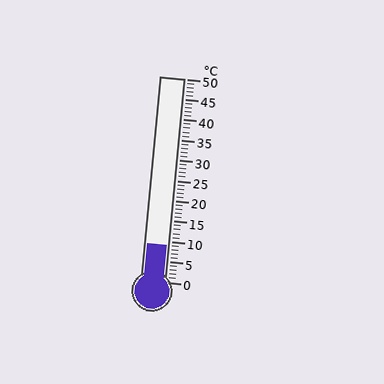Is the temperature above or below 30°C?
The temperature is below 30°C.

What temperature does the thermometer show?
The thermometer shows approximately 9°C.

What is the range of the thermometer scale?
The thermometer scale ranges from 0°C to 50°C.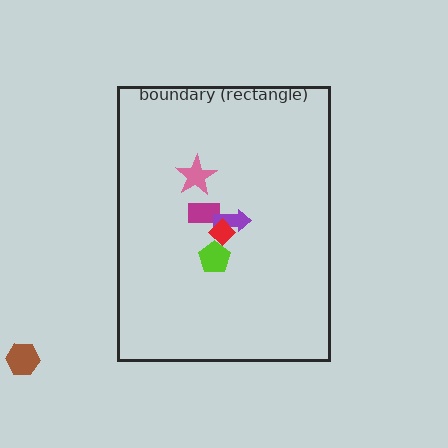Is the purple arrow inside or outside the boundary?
Inside.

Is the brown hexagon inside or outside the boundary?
Outside.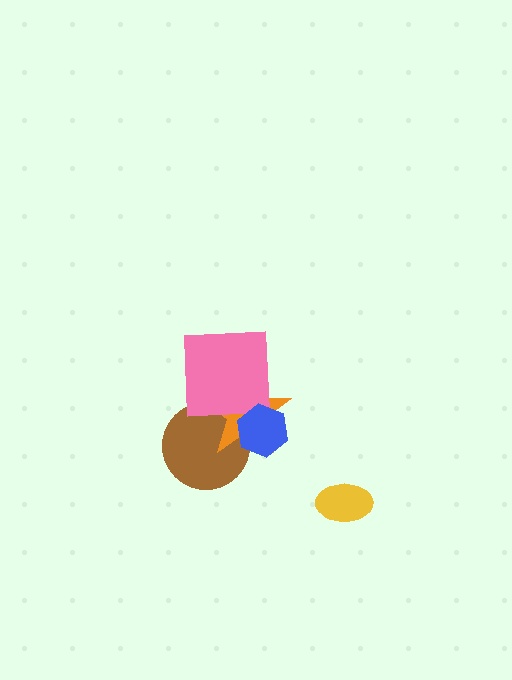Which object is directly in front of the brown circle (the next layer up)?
The orange star is directly in front of the brown circle.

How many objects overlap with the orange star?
3 objects overlap with the orange star.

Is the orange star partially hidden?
Yes, it is partially covered by another shape.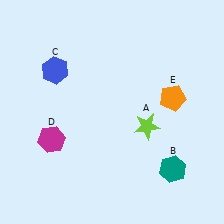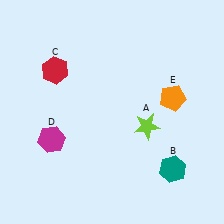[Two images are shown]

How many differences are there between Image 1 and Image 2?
There is 1 difference between the two images.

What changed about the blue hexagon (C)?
In Image 1, C is blue. In Image 2, it changed to red.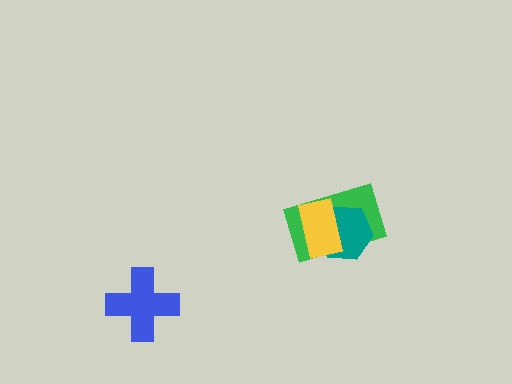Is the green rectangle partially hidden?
Yes, it is partially covered by another shape.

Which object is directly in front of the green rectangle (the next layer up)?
The teal hexagon is directly in front of the green rectangle.